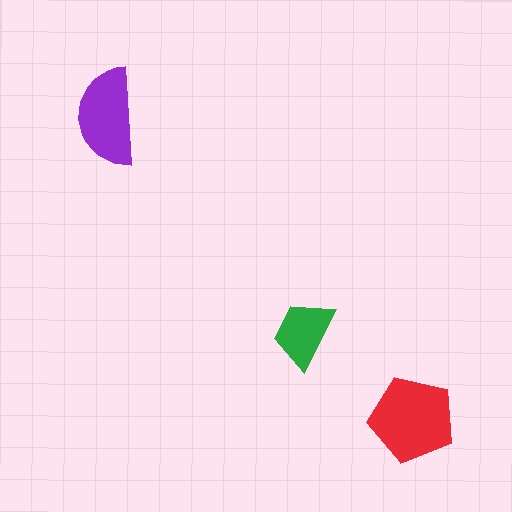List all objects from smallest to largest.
The green trapezoid, the purple semicircle, the red pentagon.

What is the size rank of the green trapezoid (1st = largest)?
3rd.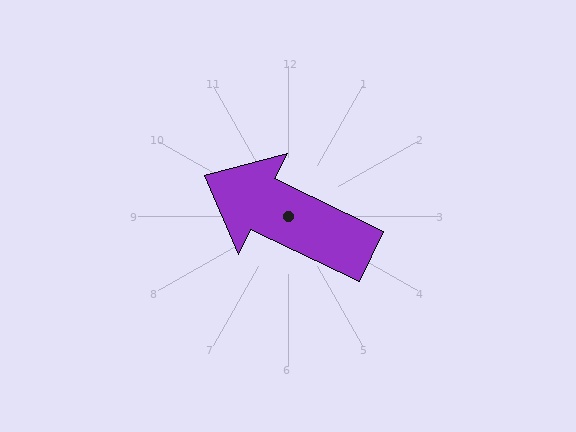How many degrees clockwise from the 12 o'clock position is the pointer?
Approximately 296 degrees.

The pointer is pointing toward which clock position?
Roughly 10 o'clock.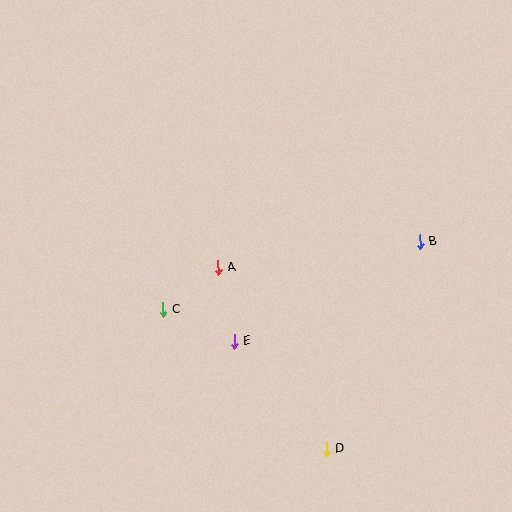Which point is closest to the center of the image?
Point A at (218, 267) is closest to the center.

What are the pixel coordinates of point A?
Point A is at (218, 267).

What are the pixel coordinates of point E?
Point E is at (234, 342).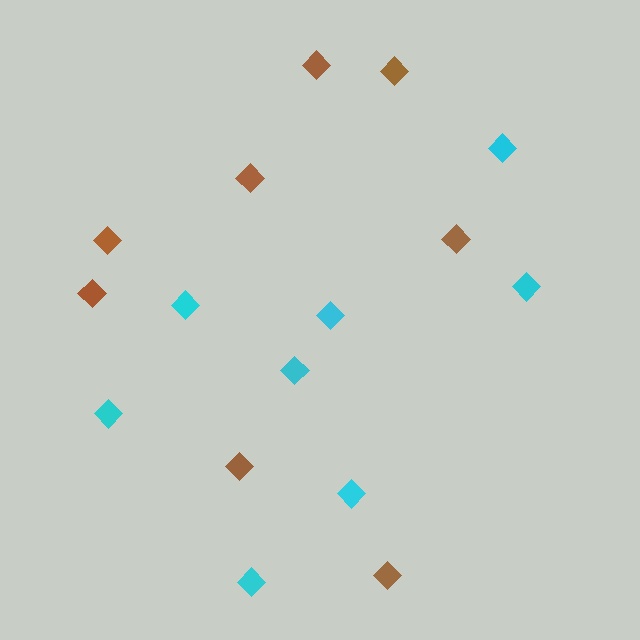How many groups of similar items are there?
There are 2 groups: one group of brown diamonds (8) and one group of cyan diamonds (8).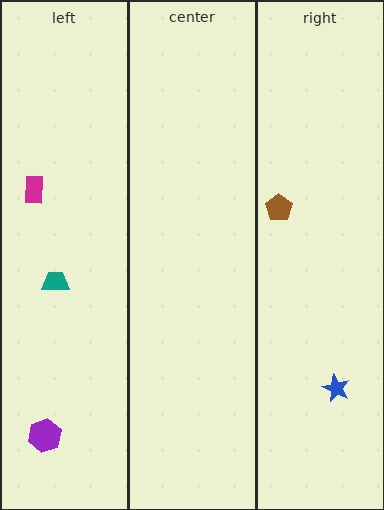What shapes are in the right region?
The brown pentagon, the blue star.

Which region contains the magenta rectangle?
The left region.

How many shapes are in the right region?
2.